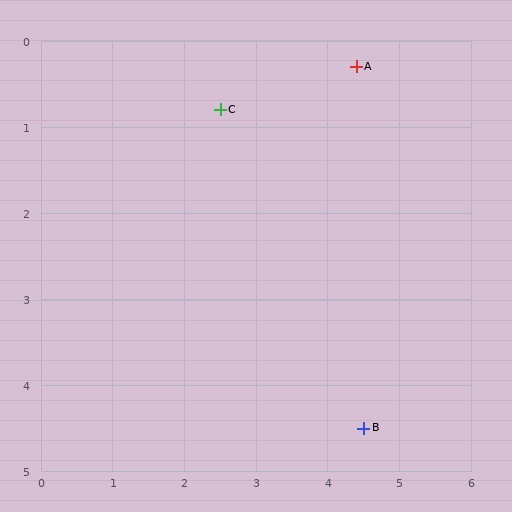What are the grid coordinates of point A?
Point A is at approximately (4.4, 0.3).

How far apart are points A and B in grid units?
Points A and B are about 4.2 grid units apart.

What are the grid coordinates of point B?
Point B is at approximately (4.5, 4.5).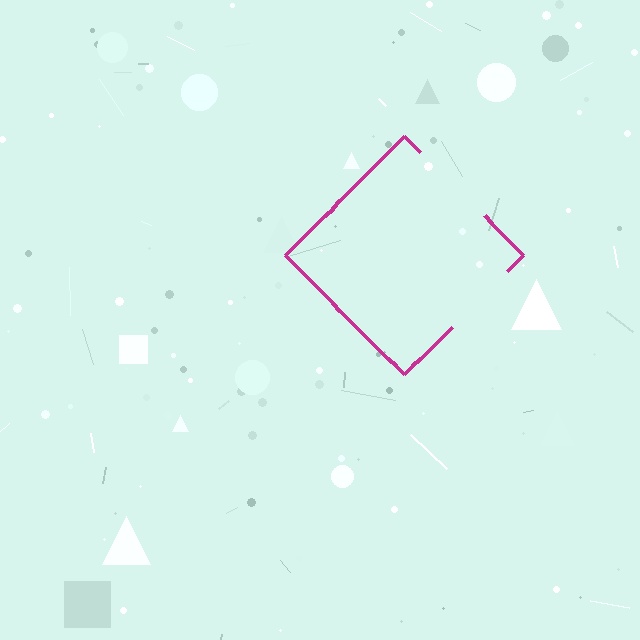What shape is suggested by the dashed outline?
The dashed outline suggests a diamond.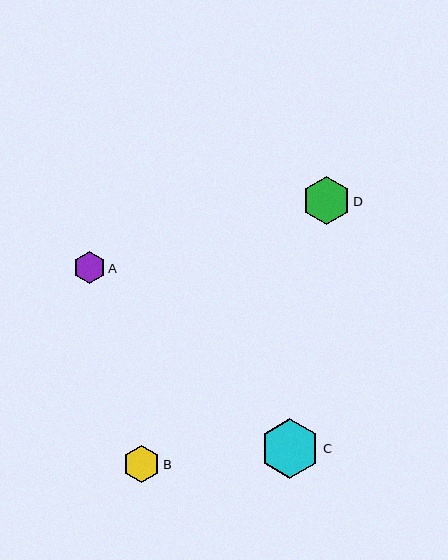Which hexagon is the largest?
Hexagon C is the largest with a size of approximately 59 pixels.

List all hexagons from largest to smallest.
From largest to smallest: C, D, B, A.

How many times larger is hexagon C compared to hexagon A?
Hexagon C is approximately 1.8 times the size of hexagon A.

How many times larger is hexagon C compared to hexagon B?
Hexagon C is approximately 1.6 times the size of hexagon B.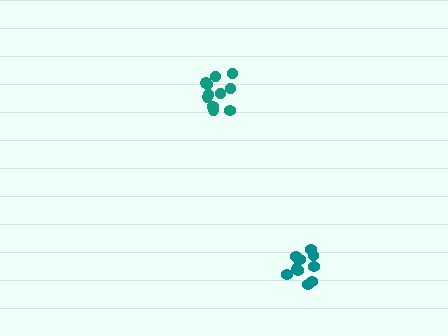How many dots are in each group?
Group 1: 11 dots, Group 2: 11 dots (22 total).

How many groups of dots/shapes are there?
There are 2 groups.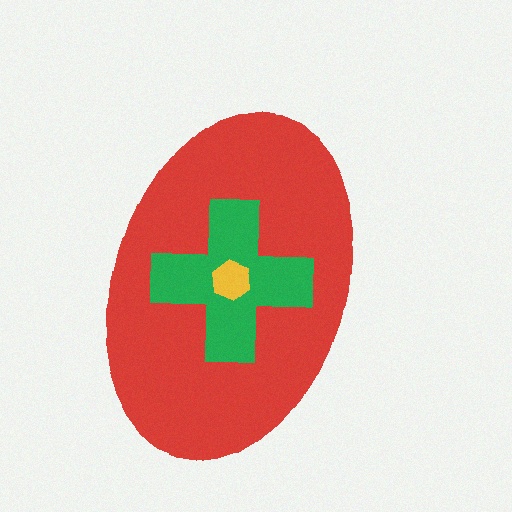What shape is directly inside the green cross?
The yellow hexagon.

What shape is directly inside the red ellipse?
The green cross.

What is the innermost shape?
The yellow hexagon.